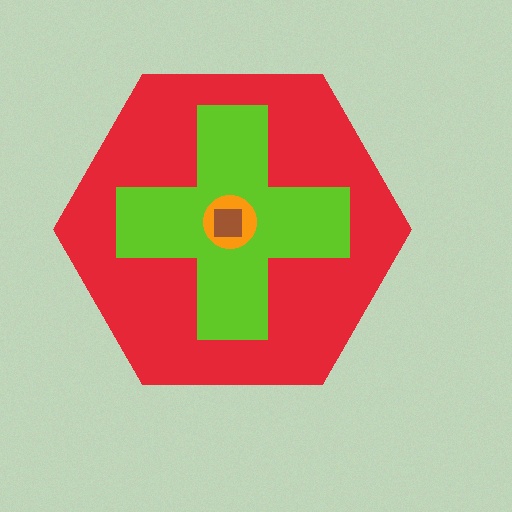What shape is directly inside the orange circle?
The brown square.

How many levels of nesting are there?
4.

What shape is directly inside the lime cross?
The orange circle.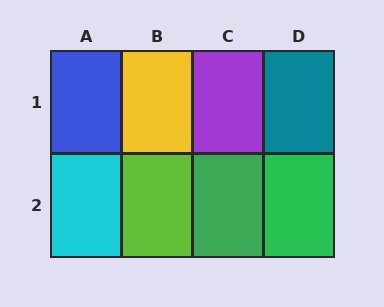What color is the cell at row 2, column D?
Green.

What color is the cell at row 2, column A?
Cyan.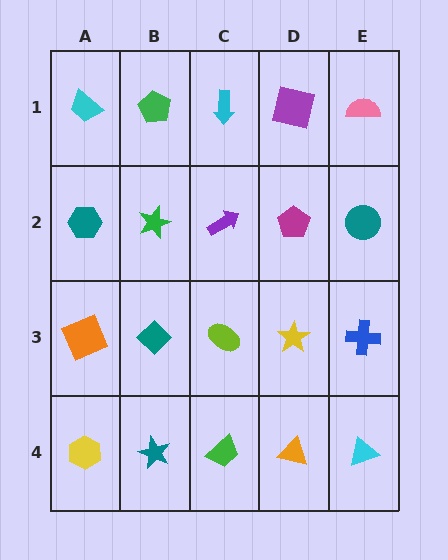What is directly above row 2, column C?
A cyan arrow.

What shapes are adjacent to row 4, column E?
A blue cross (row 3, column E), an orange triangle (row 4, column D).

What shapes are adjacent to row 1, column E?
A teal circle (row 2, column E), a purple square (row 1, column D).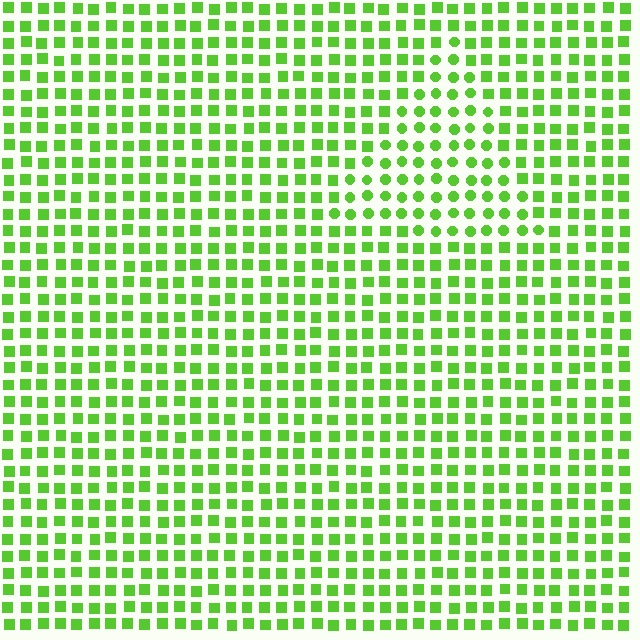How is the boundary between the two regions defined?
The boundary is defined by a change in element shape: circles inside vs. squares outside. All elements share the same color and spacing.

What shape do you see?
I see a triangle.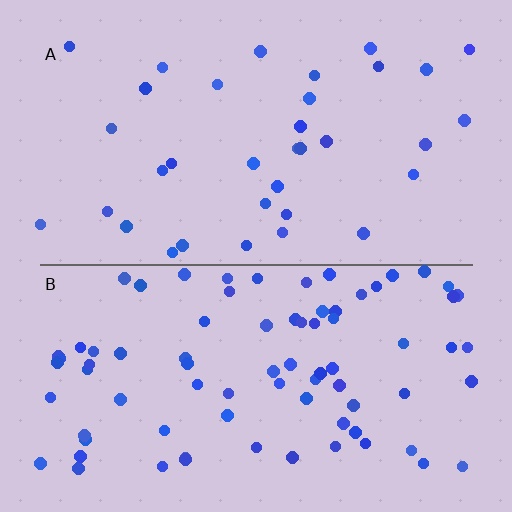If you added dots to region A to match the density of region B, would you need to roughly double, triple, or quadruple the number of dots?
Approximately double.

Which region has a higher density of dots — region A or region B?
B (the bottom).